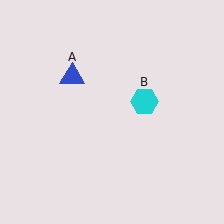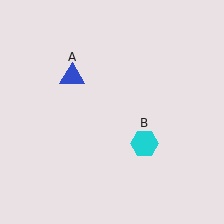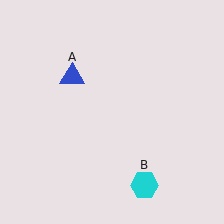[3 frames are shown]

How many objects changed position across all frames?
1 object changed position: cyan hexagon (object B).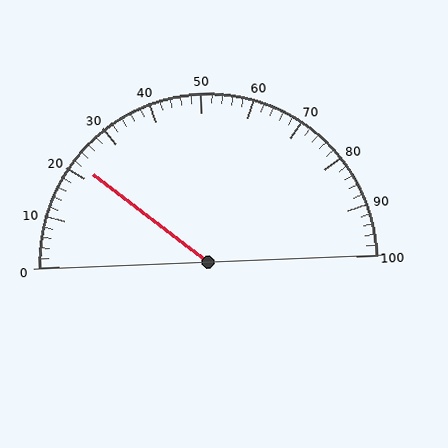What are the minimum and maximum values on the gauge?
The gauge ranges from 0 to 100.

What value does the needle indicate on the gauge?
The needle indicates approximately 22.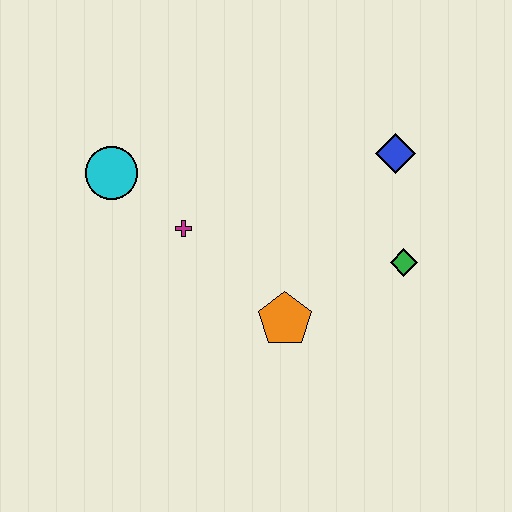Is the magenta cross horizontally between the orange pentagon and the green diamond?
No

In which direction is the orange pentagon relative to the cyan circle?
The orange pentagon is to the right of the cyan circle.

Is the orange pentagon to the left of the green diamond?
Yes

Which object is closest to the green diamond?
The blue diamond is closest to the green diamond.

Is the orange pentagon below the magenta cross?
Yes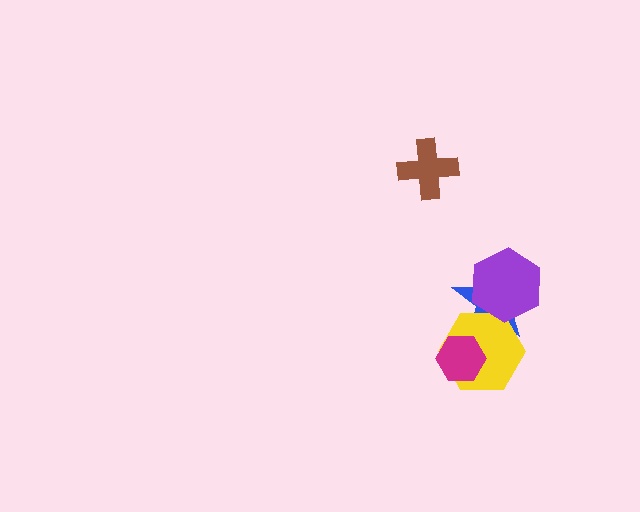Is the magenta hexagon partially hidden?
No, no other shape covers it.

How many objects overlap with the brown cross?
0 objects overlap with the brown cross.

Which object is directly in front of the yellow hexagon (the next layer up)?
The magenta hexagon is directly in front of the yellow hexagon.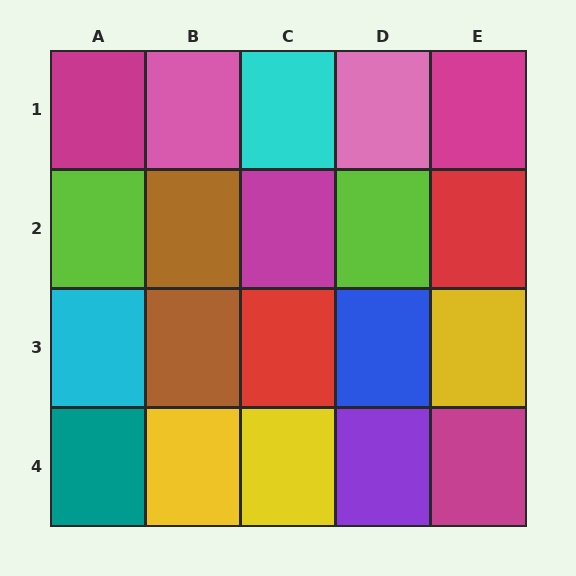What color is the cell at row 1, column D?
Pink.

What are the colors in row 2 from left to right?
Lime, brown, magenta, lime, red.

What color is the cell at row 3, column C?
Red.